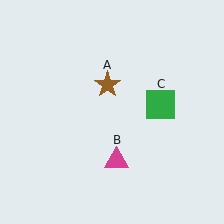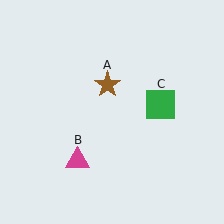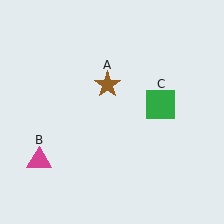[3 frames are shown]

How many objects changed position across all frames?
1 object changed position: magenta triangle (object B).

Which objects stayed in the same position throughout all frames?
Brown star (object A) and green square (object C) remained stationary.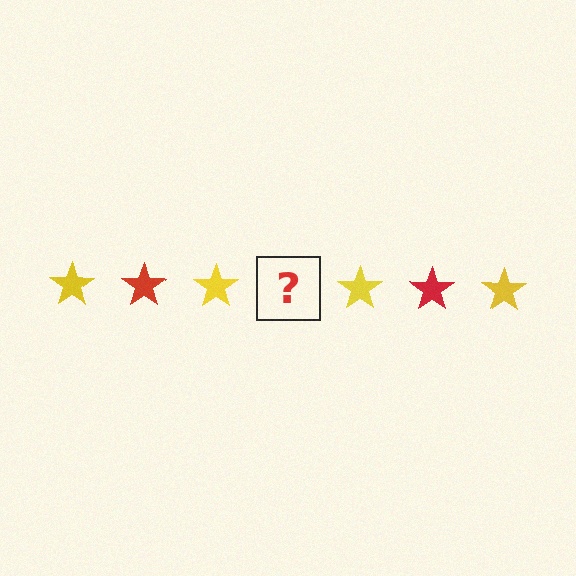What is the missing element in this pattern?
The missing element is a red star.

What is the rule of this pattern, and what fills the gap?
The rule is that the pattern cycles through yellow, red stars. The gap should be filled with a red star.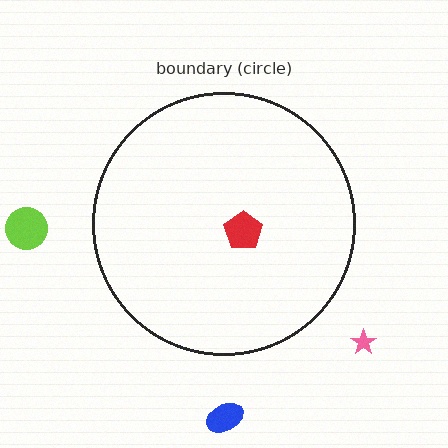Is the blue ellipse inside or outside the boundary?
Outside.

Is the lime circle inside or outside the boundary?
Outside.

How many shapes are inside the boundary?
1 inside, 3 outside.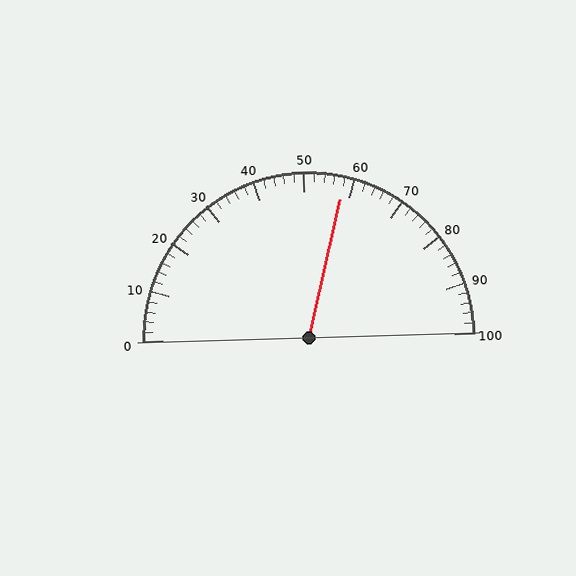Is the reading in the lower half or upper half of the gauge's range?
The reading is in the upper half of the range (0 to 100).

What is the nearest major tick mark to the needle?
The nearest major tick mark is 60.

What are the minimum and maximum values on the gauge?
The gauge ranges from 0 to 100.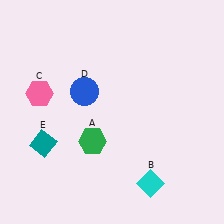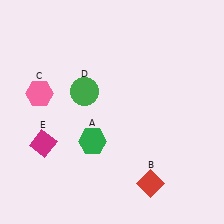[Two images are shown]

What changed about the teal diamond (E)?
In Image 1, E is teal. In Image 2, it changed to magenta.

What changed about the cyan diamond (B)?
In Image 1, B is cyan. In Image 2, it changed to red.